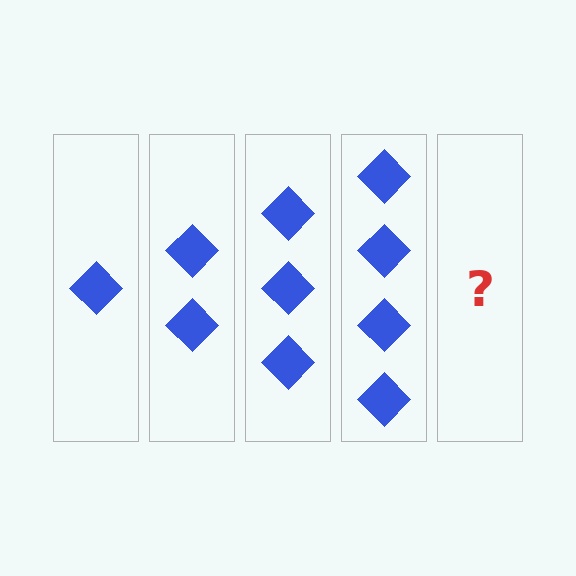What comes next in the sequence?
The next element should be 5 diamonds.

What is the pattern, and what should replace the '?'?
The pattern is that each step adds one more diamond. The '?' should be 5 diamonds.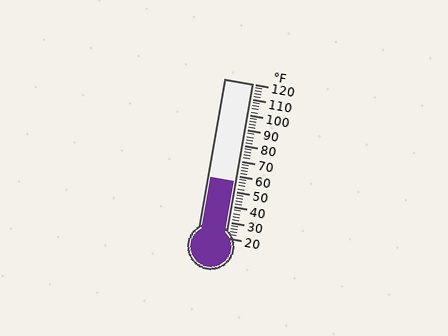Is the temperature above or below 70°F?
The temperature is below 70°F.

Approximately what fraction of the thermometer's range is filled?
The thermometer is filled to approximately 35% of its range.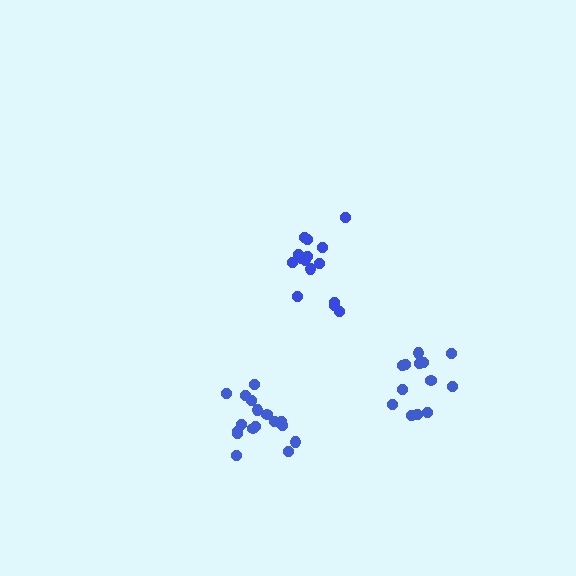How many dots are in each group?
Group 1: 17 dots, Group 2: 15 dots, Group 3: 13 dots (45 total).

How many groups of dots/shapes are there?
There are 3 groups.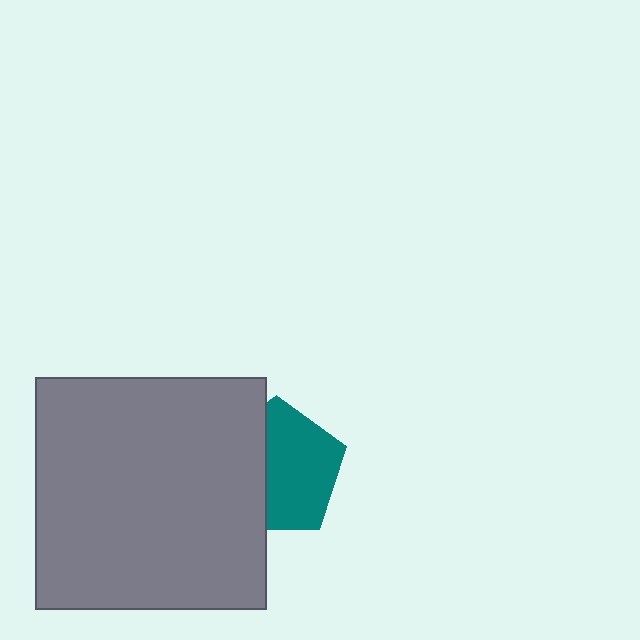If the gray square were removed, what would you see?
You would see the complete teal pentagon.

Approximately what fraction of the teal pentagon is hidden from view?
Roughly 41% of the teal pentagon is hidden behind the gray square.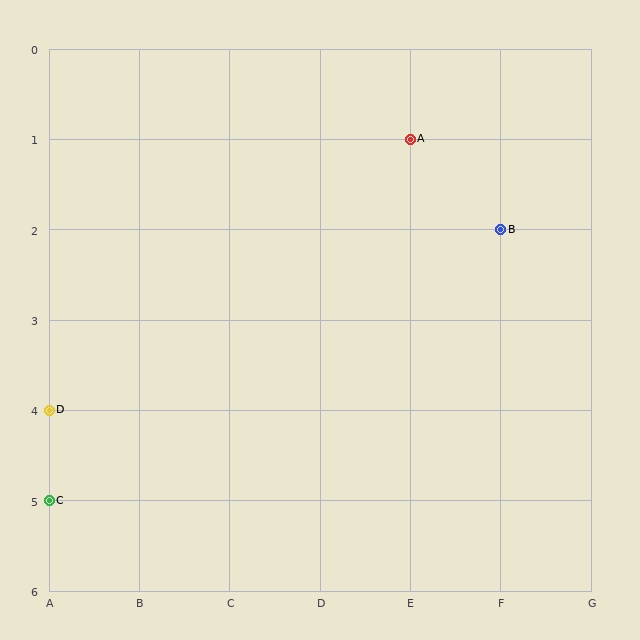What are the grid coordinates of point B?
Point B is at grid coordinates (F, 2).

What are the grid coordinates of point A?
Point A is at grid coordinates (E, 1).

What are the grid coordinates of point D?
Point D is at grid coordinates (A, 4).